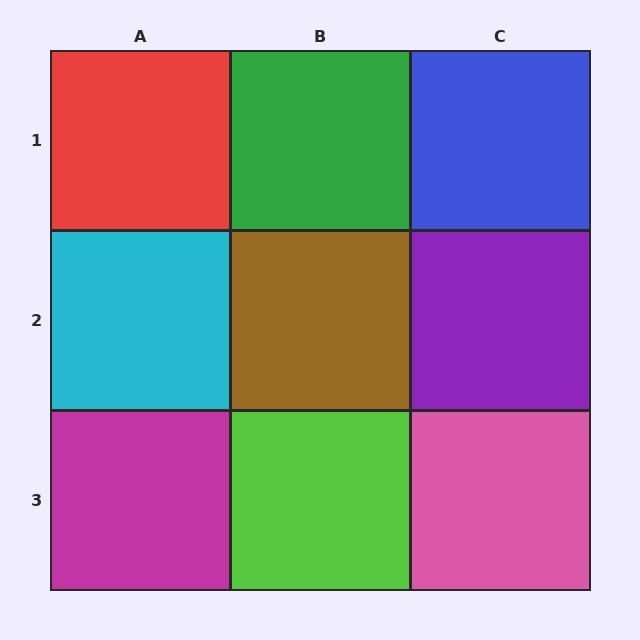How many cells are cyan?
1 cell is cyan.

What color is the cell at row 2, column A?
Cyan.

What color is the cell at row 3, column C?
Pink.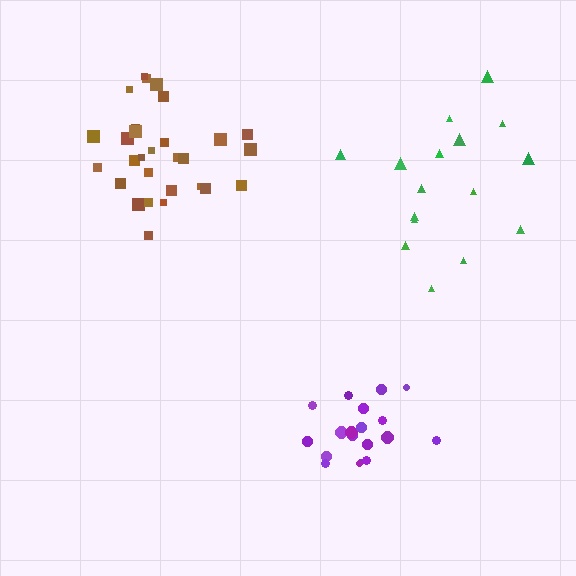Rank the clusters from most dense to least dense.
purple, brown, green.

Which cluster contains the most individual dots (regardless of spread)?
Brown (30).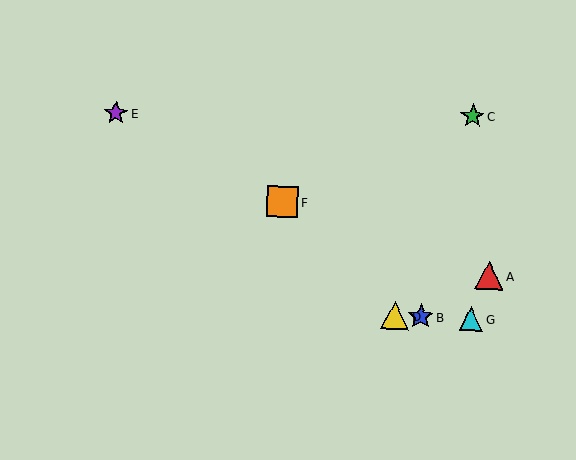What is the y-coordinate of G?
Object G is at y≈319.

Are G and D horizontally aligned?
Yes, both are at y≈319.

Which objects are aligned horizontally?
Objects B, D, G are aligned horizontally.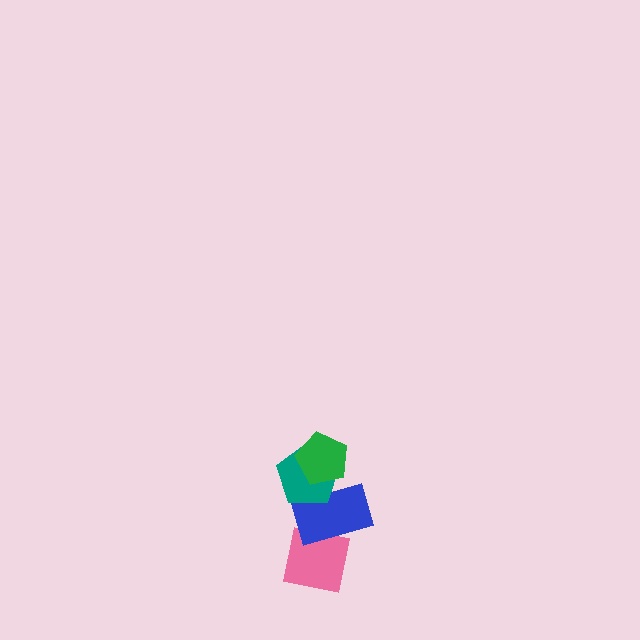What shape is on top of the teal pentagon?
The green pentagon is on top of the teal pentagon.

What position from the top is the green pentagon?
The green pentagon is 1st from the top.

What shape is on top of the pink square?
The blue rectangle is on top of the pink square.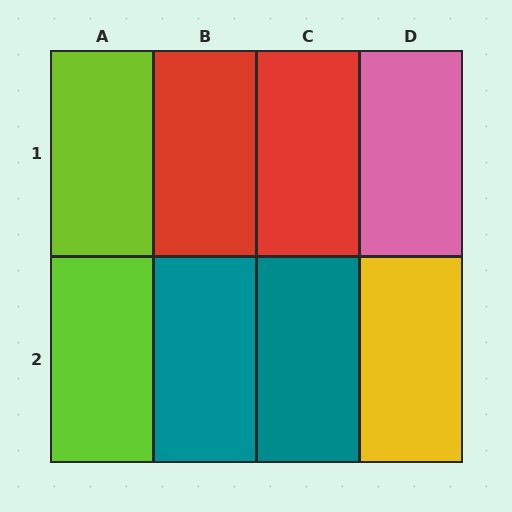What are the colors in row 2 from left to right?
Lime, teal, teal, yellow.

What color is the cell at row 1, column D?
Pink.